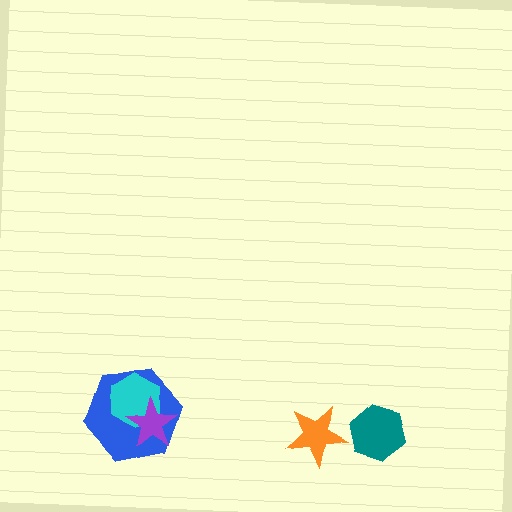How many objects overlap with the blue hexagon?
2 objects overlap with the blue hexagon.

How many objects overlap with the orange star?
0 objects overlap with the orange star.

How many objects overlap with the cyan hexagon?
2 objects overlap with the cyan hexagon.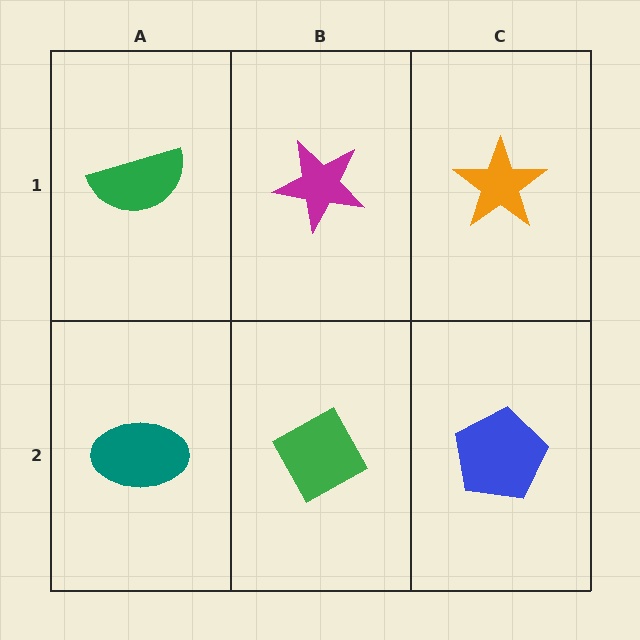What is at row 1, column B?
A magenta star.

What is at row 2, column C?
A blue pentagon.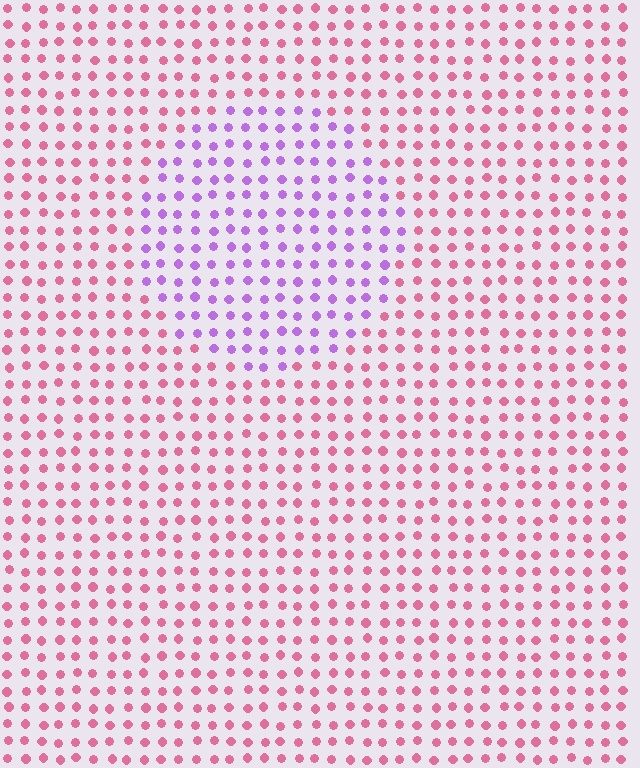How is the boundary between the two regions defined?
The boundary is defined purely by a slight shift in hue (about 56 degrees). Spacing, size, and orientation are identical on both sides.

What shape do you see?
I see a circle.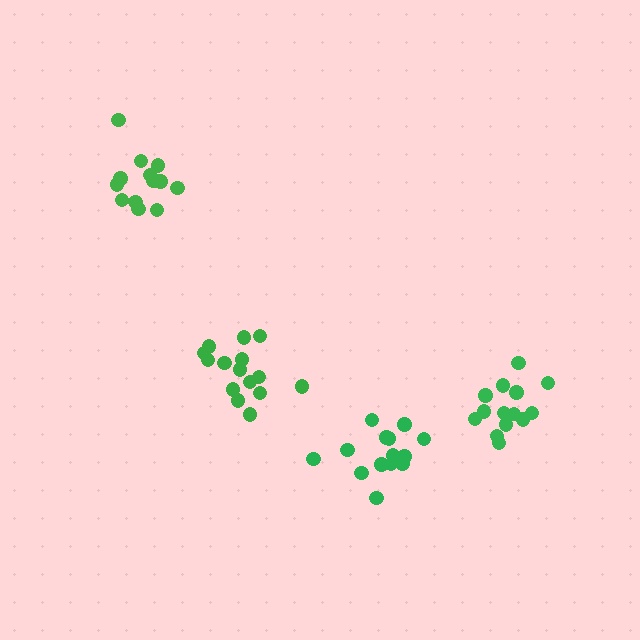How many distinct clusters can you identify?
There are 4 distinct clusters.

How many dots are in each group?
Group 1: 15 dots, Group 2: 15 dots, Group 3: 13 dots, Group 4: 14 dots (57 total).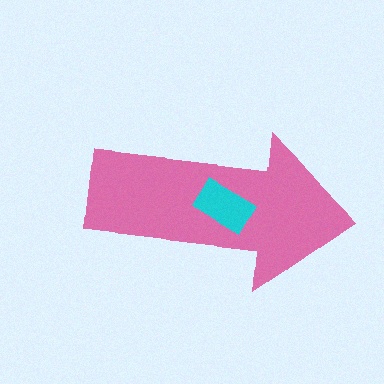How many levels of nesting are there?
2.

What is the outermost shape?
The pink arrow.